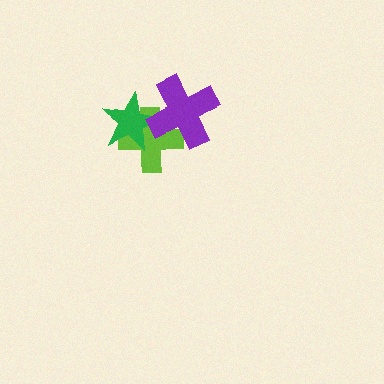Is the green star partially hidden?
Yes, it is partially covered by another shape.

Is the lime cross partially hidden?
Yes, it is partially covered by another shape.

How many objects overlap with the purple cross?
2 objects overlap with the purple cross.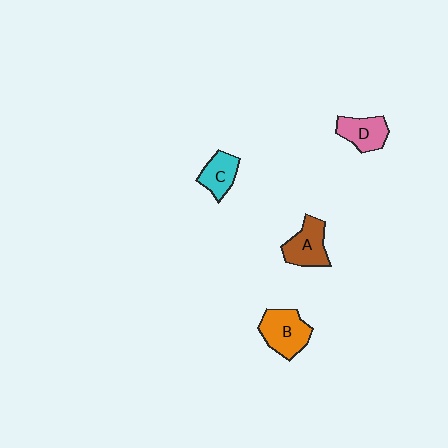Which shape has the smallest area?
Shape C (cyan).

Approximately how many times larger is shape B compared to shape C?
Approximately 1.4 times.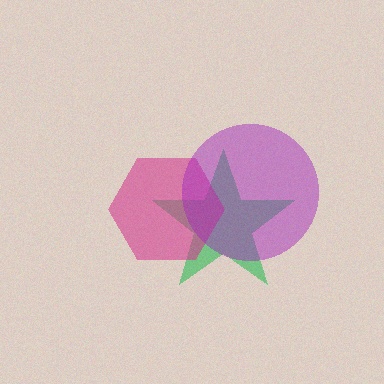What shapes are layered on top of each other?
The layered shapes are: a green star, a magenta hexagon, a purple circle.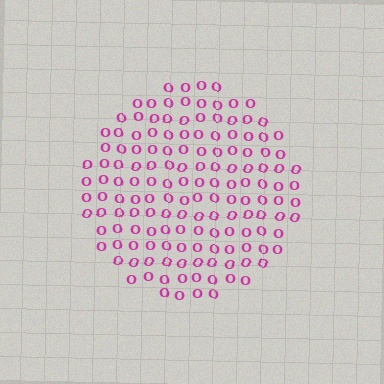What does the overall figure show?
The overall figure shows a circle.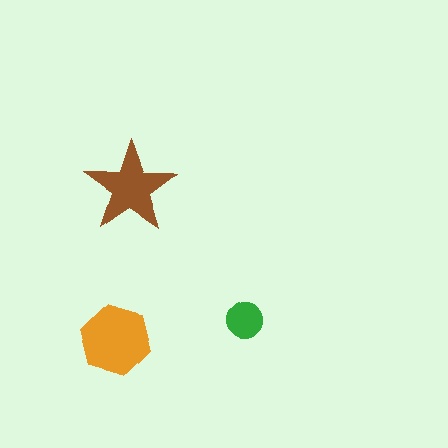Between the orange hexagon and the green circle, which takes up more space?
The orange hexagon.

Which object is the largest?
The orange hexagon.